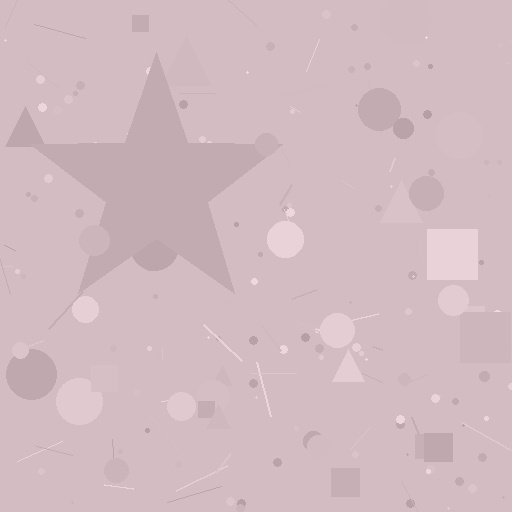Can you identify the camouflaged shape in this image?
The camouflaged shape is a star.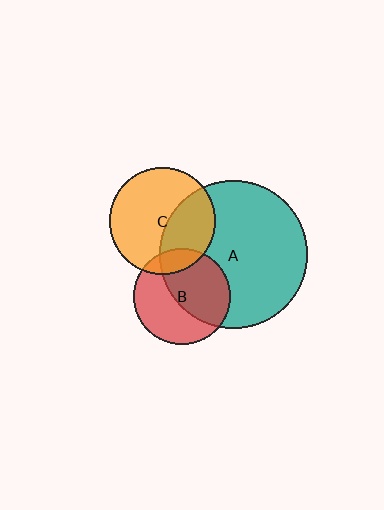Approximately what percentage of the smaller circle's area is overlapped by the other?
Approximately 35%.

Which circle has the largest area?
Circle A (teal).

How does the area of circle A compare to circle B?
Approximately 2.4 times.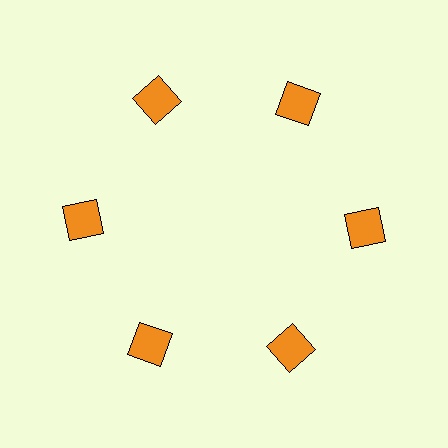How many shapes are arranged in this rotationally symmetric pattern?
There are 6 shapes, arranged in 6 groups of 1.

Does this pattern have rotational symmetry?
Yes, this pattern has 6-fold rotational symmetry. It looks the same after rotating 60 degrees around the center.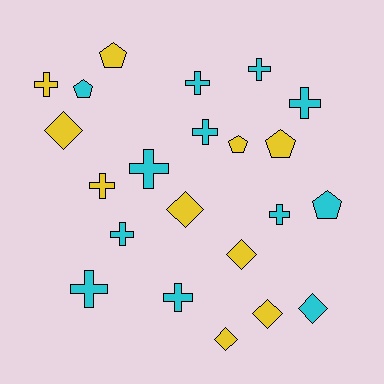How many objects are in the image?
There are 22 objects.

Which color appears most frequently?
Cyan, with 12 objects.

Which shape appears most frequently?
Cross, with 11 objects.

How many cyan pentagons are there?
There are 2 cyan pentagons.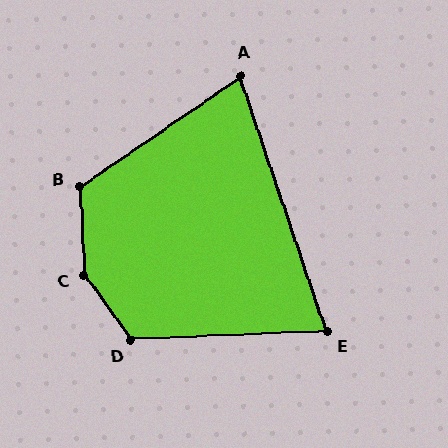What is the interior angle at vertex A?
Approximately 74 degrees (acute).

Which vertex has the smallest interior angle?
E, at approximately 74 degrees.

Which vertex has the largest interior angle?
C, at approximately 147 degrees.